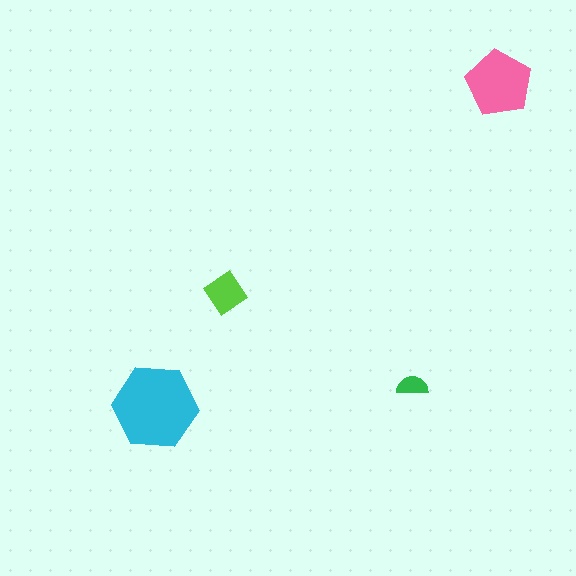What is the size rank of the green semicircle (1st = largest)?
4th.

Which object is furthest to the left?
The cyan hexagon is leftmost.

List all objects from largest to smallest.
The cyan hexagon, the pink pentagon, the lime diamond, the green semicircle.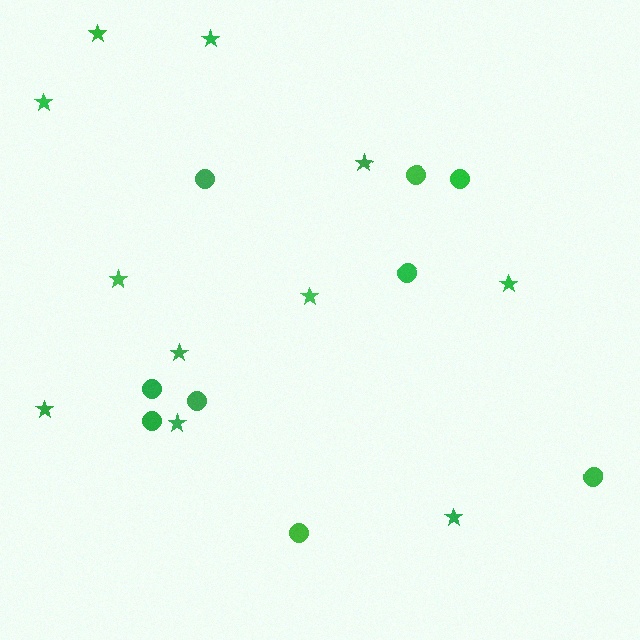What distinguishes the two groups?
There are 2 groups: one group of circles (9) and one group of stars (11).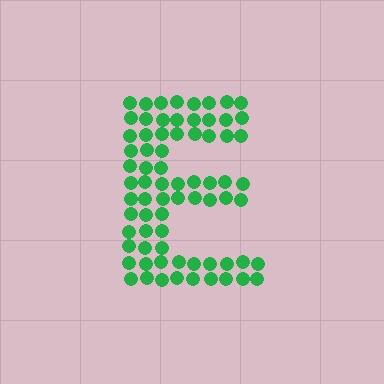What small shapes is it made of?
It is made of small circles.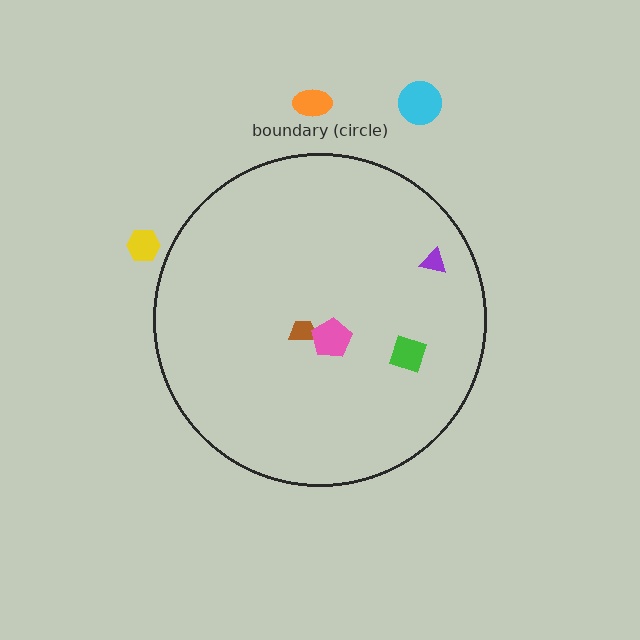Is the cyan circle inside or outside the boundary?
Outside.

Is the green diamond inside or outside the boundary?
Inside.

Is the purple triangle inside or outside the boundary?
Inside.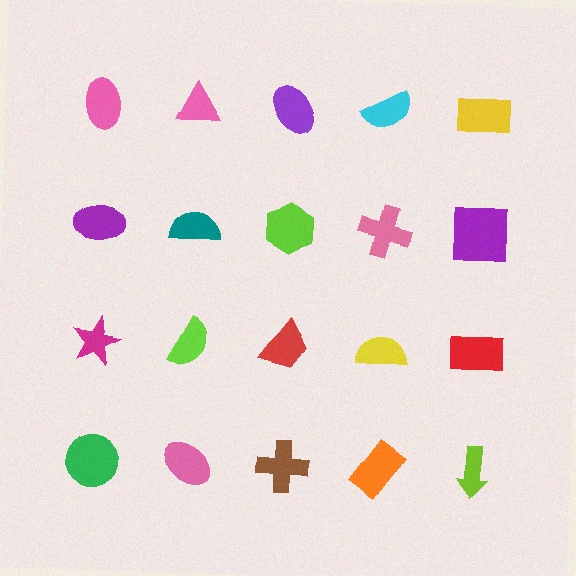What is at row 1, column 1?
A pink ellipse.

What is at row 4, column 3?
A brown cross.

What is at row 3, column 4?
A yellow semicircle.